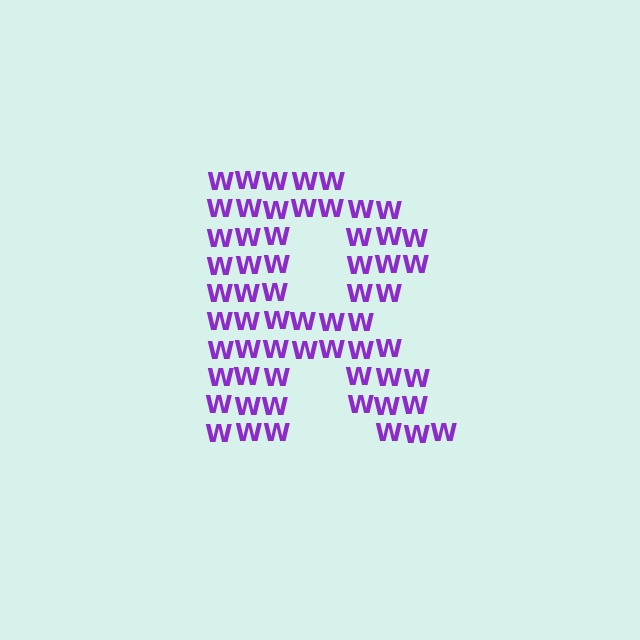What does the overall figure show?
The overall figure shows the letter R.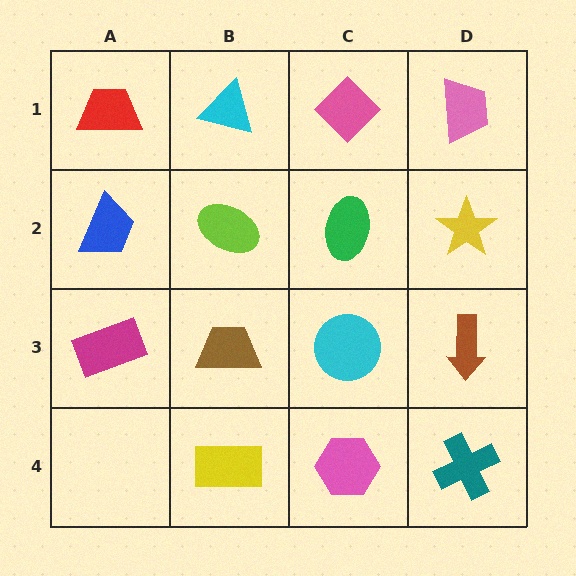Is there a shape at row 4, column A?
No, that cell is empty.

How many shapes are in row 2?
4 shapes.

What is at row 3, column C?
A cyan circle.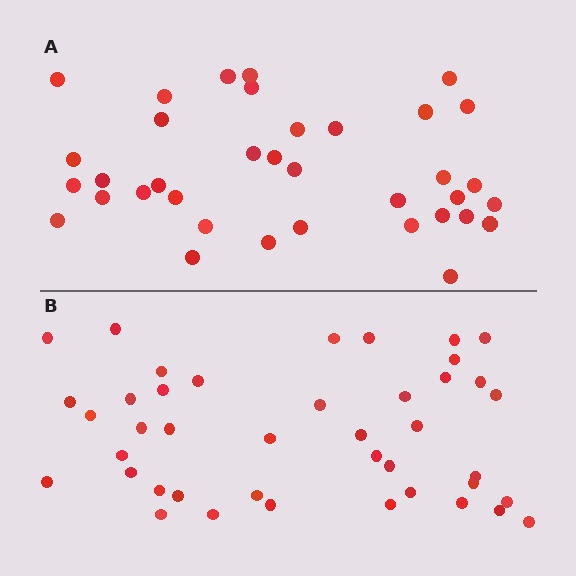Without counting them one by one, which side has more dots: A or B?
Region B (the bottom region) has more dots.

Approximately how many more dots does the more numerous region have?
Region B has about 6 more dots than region A.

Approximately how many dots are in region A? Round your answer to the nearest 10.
About 40 dots. (The exact count is 36, which rounds to 40.)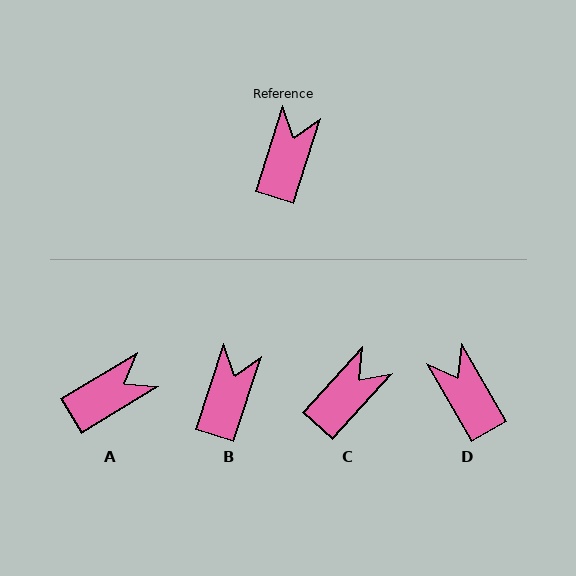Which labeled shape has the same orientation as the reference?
B.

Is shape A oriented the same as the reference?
No, it is off by about 41 degrees.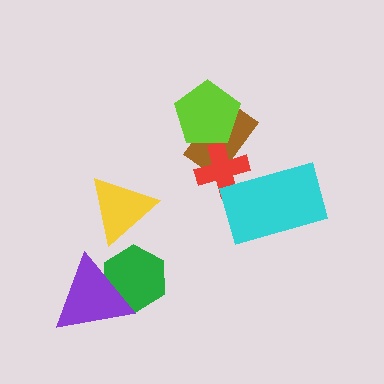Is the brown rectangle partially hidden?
Yes, it is partially covered by another shape.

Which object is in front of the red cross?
The cyan rectangle is in front of the red cross.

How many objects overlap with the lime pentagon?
1 object overlaps with the lime pentagon.